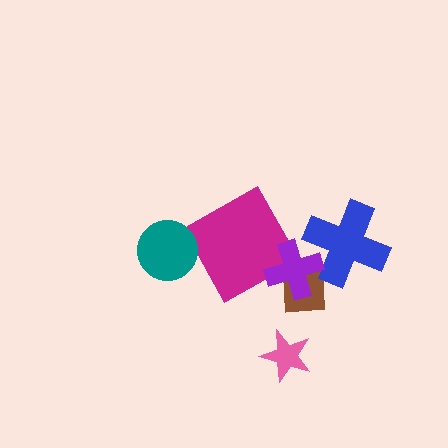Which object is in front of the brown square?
The purple cross is in front of the brown square.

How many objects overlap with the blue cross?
1 object overlaps with the blue cross.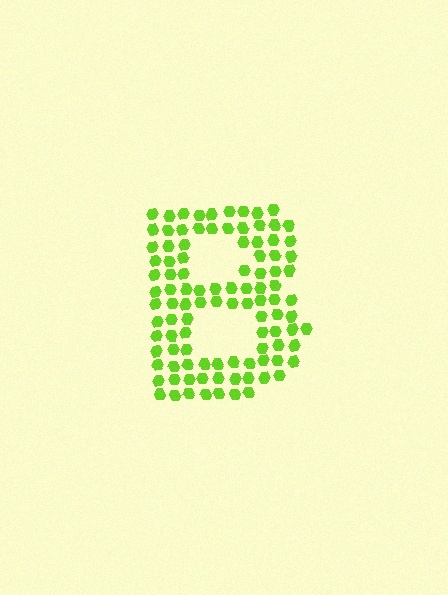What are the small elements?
The small elements are hexagons.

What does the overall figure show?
The overall figure shows the letter B.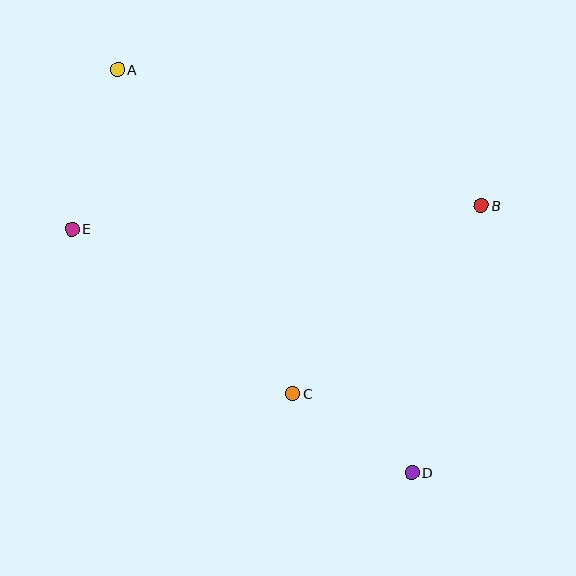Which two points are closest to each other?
Points C and D are closest to each other.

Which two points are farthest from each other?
Points A and D are farthest from each other.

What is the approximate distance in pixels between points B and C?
The distance between B and C is approximately 267 pixels.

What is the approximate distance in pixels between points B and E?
The distance between B and E is approximately 410 pixels.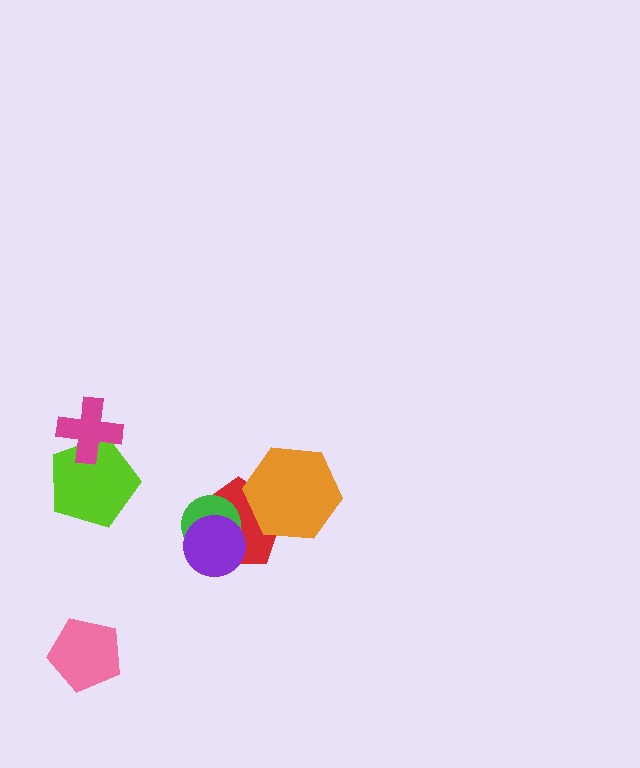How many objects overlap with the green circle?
2 objects overlap with the green circle.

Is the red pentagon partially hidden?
Yes, it is partially covered by another shape.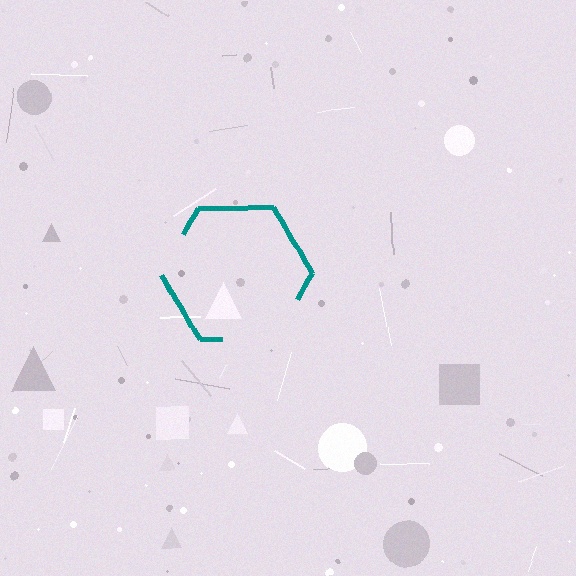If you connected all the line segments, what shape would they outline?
They would outline a hexagon.